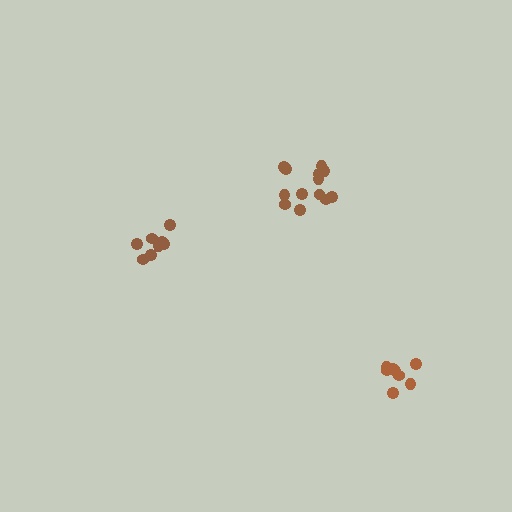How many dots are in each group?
Group 1: 13 dots, Group 2: 8 dots, Group 3: 8 dots (29 total).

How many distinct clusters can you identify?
There are 3 distinct clusters.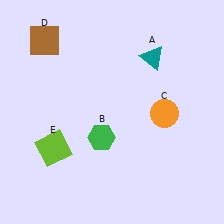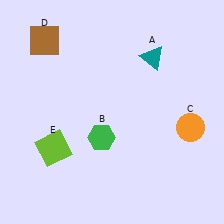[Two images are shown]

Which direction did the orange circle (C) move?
The orange circle (C) moved right.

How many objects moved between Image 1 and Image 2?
1 object moved between the two images.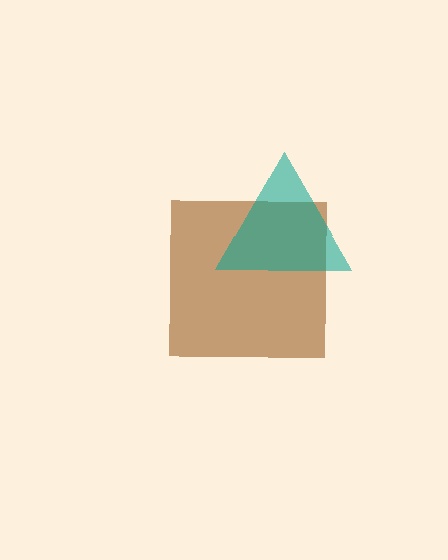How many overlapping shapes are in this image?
There are 2 overlapping shapes in the image.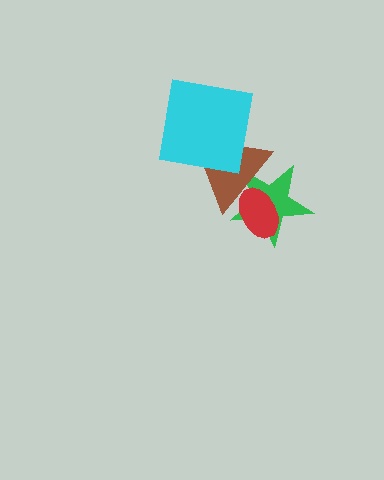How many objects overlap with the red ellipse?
2 objects overlap with the red ellipse.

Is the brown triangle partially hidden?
Yes, it is partially covered by another shape.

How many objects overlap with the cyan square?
1 object overlaps with the cyan square.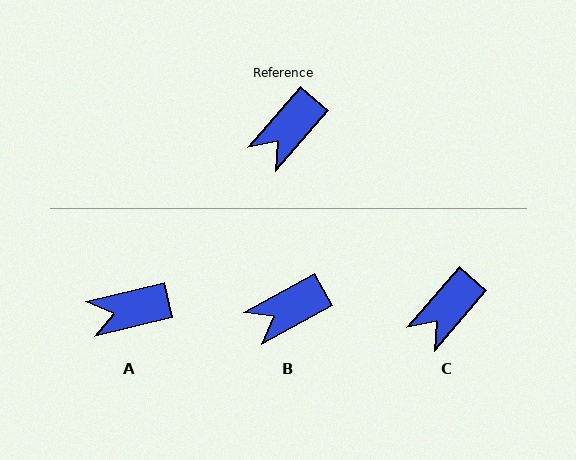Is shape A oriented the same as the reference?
No, it is off by about 36 degrees.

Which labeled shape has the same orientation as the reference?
C.